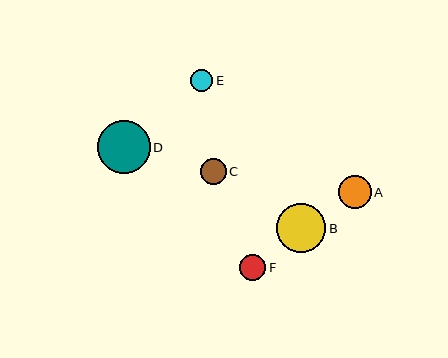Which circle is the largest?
Circle D is the largest with a size of approximately 53 pixels.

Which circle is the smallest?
Circle E is the smallest with a size of approximately 22 pixels.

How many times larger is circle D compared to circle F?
Circle D is approximately 2.0 times the size of circle F.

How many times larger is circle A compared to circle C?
Circle A is approximately 1.3 times the size of circle C.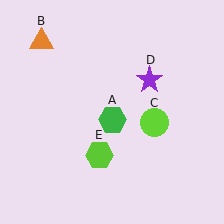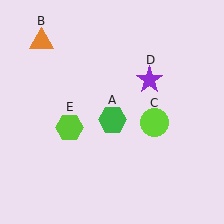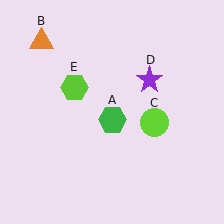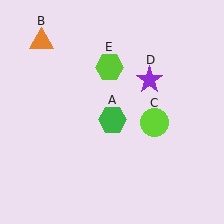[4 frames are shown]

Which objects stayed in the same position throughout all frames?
Green hexagon (object A) and orange triangle (object B) and lime circle (object C) and purple star (object D) remained stationary.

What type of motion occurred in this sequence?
The lime hexagon (object E) rotated clockwise around the center of the scene.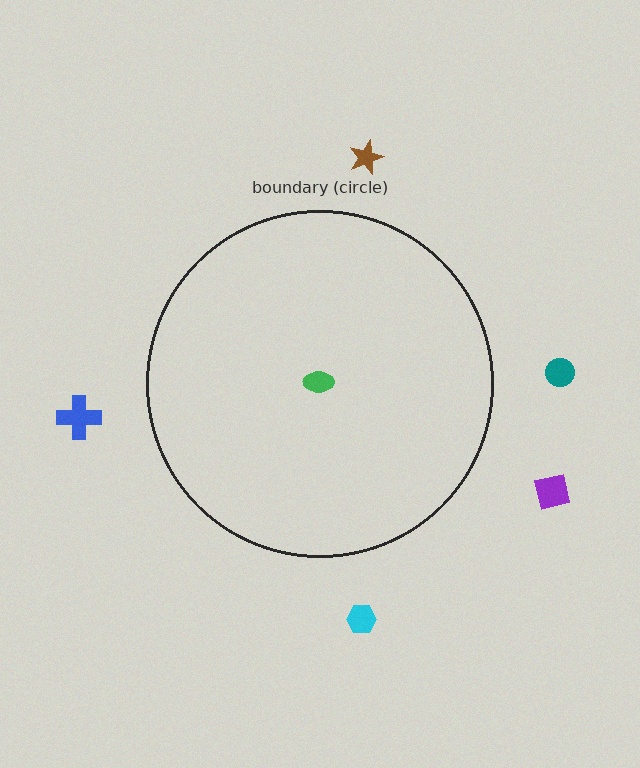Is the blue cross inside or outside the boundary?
Outside.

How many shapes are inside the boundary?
1 inside, 5 outside.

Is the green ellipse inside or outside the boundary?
Inside.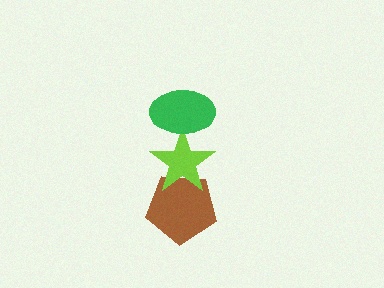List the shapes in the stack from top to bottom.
From top to bottom: the green ellipse, the lime star, the brown pentagon.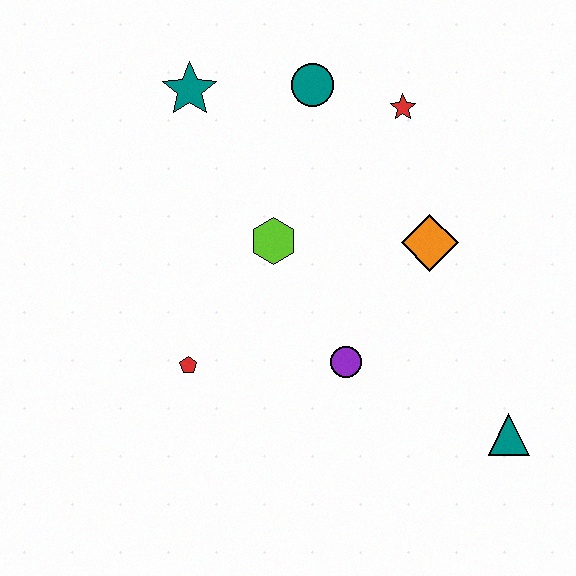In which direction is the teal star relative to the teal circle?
The teal star is to the left of the teal circle.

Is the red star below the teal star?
Yes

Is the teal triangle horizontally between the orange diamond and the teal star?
No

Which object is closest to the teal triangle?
The purple circle is closest to the teal triangle.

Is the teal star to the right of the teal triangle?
No